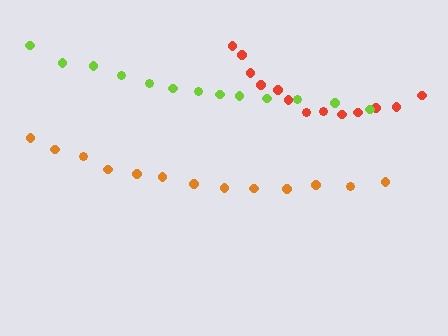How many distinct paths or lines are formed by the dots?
There are 3 distinct paths.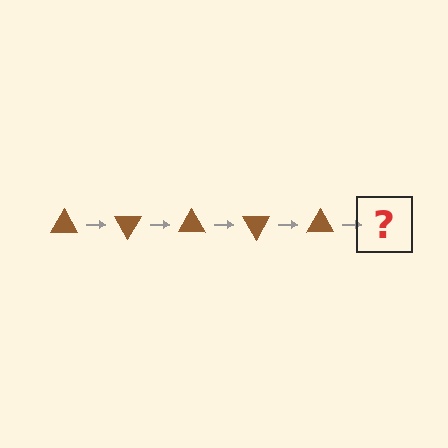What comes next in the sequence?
The next element should be a brown triangle rotated 300 degrees.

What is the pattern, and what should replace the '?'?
The pattern is that the triangle rotates 60 degrees each step. The '?' should be a brown triangle rotated 300 degrees.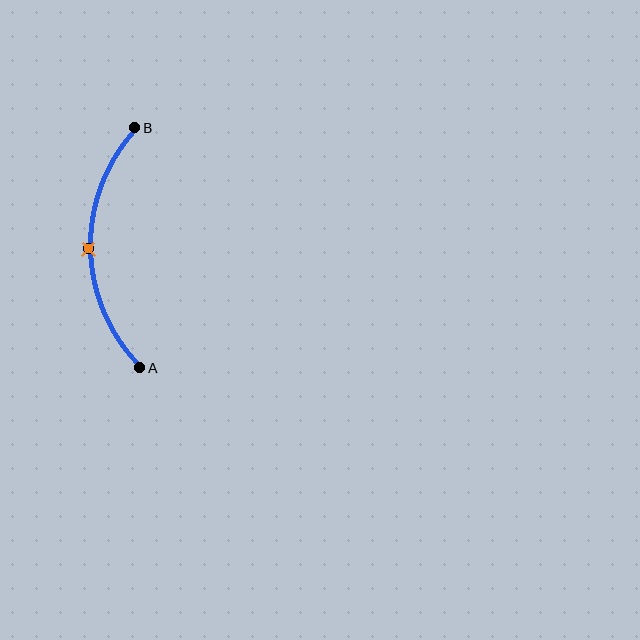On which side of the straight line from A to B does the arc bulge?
The arc bulges to the left of the straight line connecting A and B.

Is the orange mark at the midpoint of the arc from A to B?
Yes. The orange mark lies on the arc at equal arc-length from both A and B — it is the arc midpoint.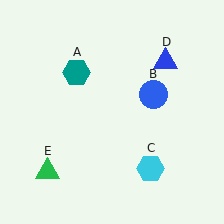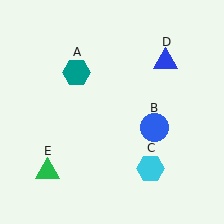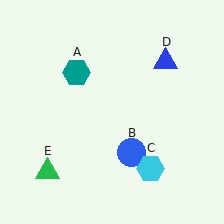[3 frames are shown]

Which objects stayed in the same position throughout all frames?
Teal hexagon (object A) and cyan hexagon (object C) and blue triangle (object D) and green triangle (object E) remained stationary.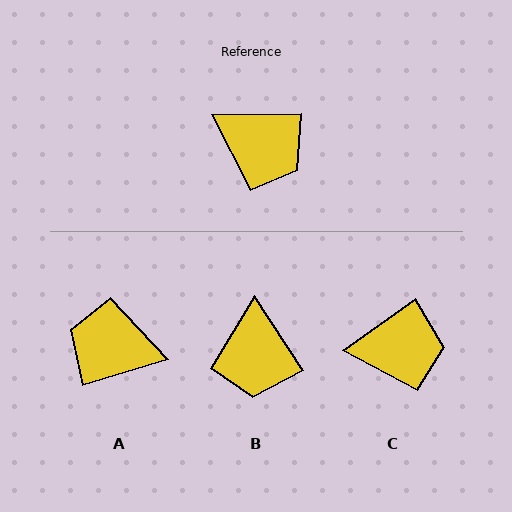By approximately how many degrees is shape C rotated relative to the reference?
Approximately 35 degrees counter-clockwise.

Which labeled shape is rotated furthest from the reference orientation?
A, about 164 degrees away.